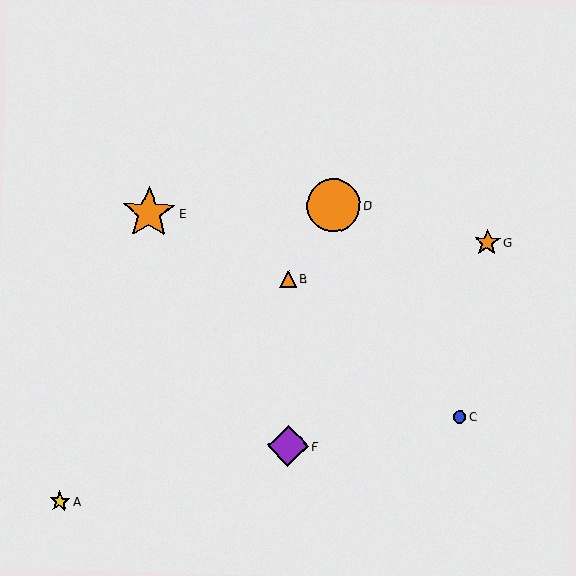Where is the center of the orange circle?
The center of the orange circle is at (333, 205).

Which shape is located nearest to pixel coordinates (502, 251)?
The orange star (labeled G) at (487, 242) is nearest to that location.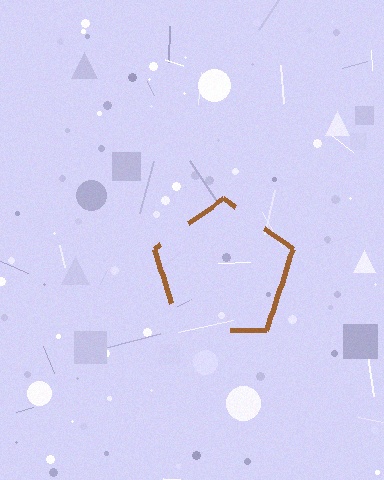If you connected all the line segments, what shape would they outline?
They would outline a pentagon.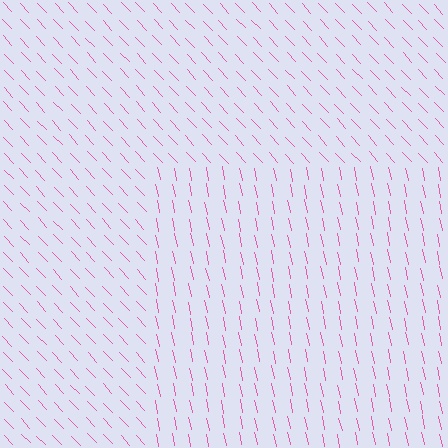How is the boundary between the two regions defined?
The boundary is defined purely by a change in line orientation (approximately 31 degrees difference). All lines are the same color and thickness.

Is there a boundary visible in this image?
Yes, there is a texture boundary formed by a change in line orientation.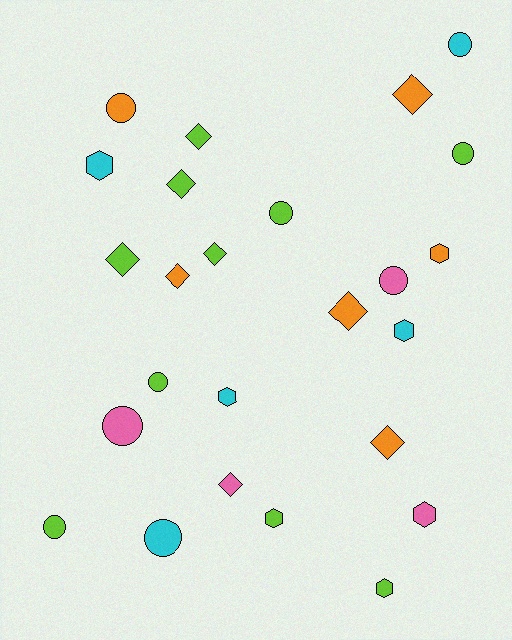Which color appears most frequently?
Lime, with 10 objects.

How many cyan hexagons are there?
There are 3 cyan hexagons.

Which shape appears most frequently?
Circle, with 9 objects.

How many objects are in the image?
There are 25 objects.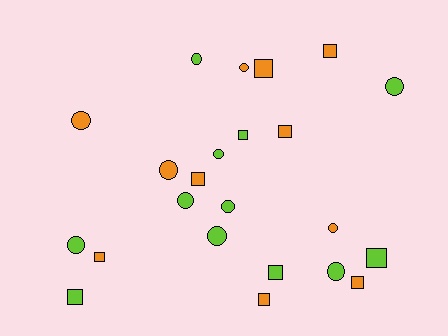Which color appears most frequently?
Lime, with 12 objects.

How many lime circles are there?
There are 8 lime circles.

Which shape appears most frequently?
Circle, with 12 objects.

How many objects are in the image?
There are 23 objects.